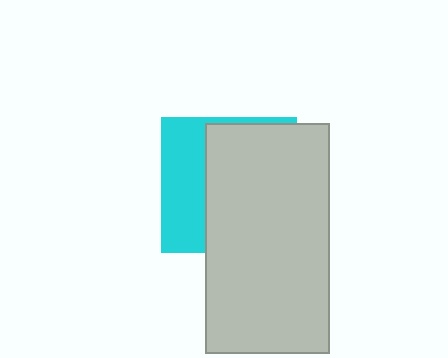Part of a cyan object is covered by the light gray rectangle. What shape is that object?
It is a square.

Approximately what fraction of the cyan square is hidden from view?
Roughly 65% of the cyan square is hidden behind the light gray rectangle.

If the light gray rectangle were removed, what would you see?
You would see the complete cyan square.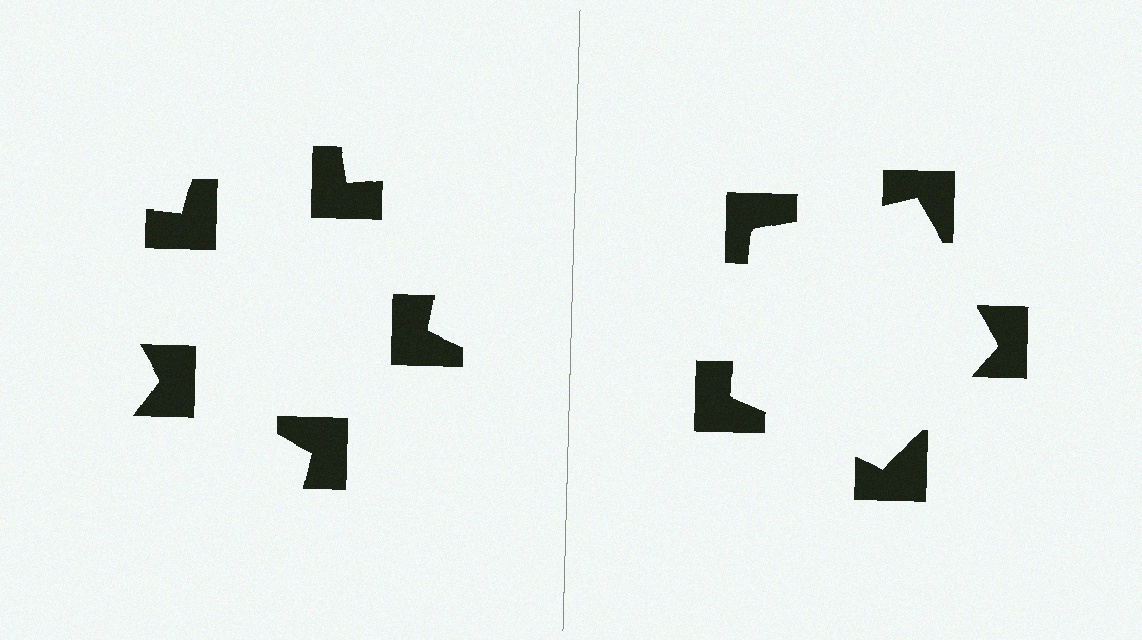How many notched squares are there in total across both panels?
10 — 5 on each side.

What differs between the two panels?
The notched squares are positioned identically on both sides; only the wedge orientations differ. On the right they align to a pentagon; on the left they are misaligned.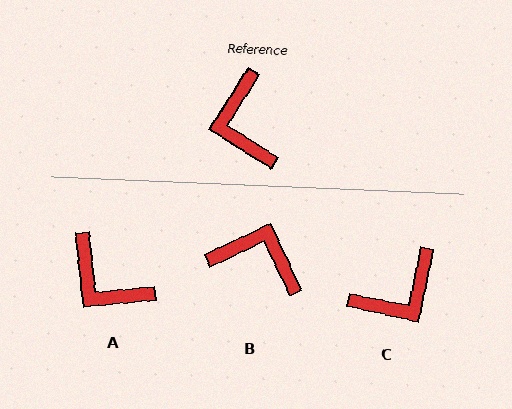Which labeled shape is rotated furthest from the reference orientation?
B, about 122 degrees away.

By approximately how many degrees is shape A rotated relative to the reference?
Approximately 38 degrees counter-clockwise.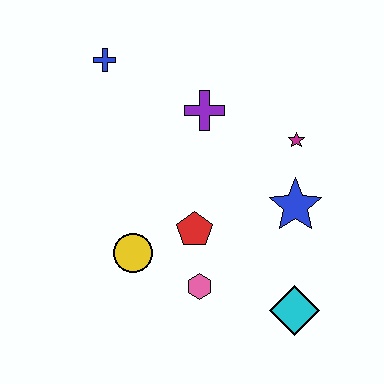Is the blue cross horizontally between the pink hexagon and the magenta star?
No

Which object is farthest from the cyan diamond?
The blue cross is farthest from the cyan diamond.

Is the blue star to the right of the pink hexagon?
Yes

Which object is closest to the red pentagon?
The pink hexagon is closest to the red pentagon.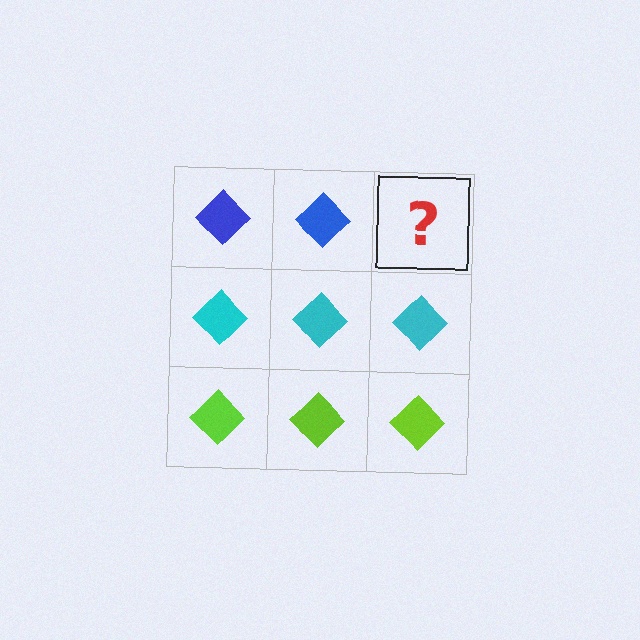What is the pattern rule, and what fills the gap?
The rule is that each row has a consistent color. The gap should be filled with a blue diamond.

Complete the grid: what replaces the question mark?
The question mark should be replaced with a blue diamond.